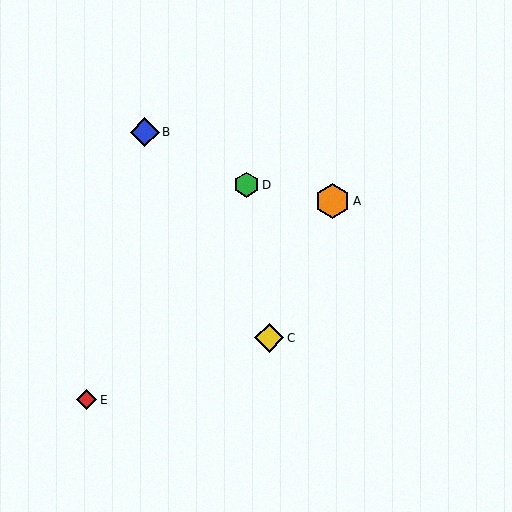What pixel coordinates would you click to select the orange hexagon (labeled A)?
Click at (333, 201) to select the orange hexagon A.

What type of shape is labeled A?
Shape A is an orange hexagon.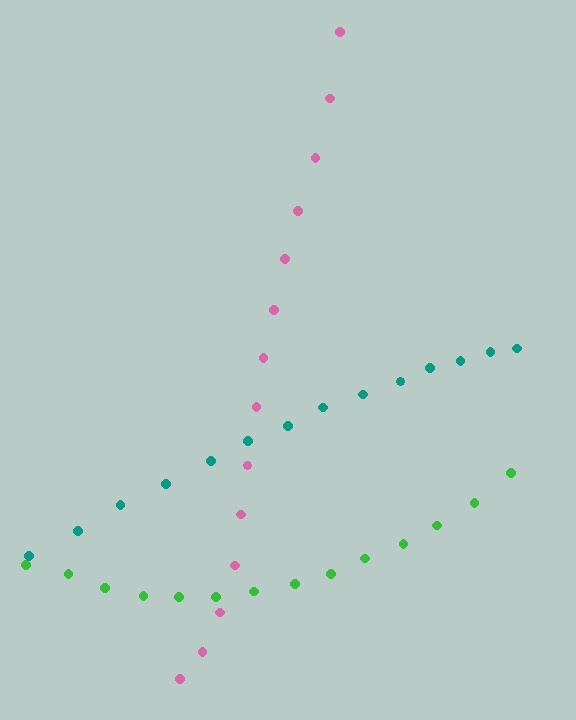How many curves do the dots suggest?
There are 3 distinct paths.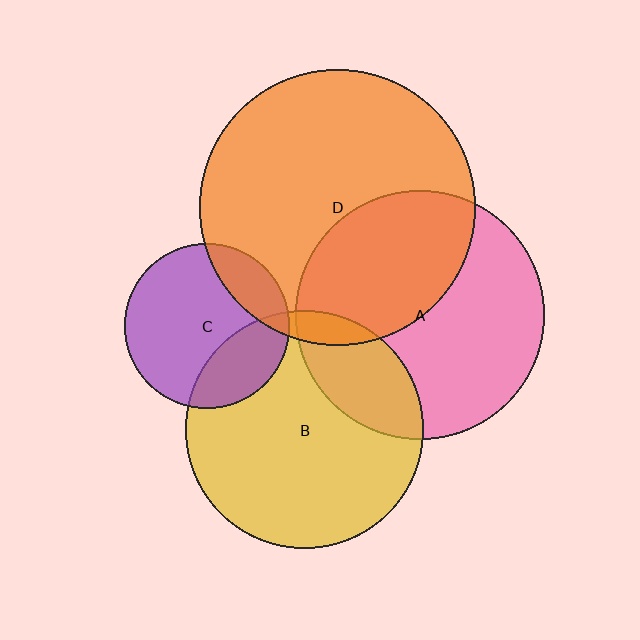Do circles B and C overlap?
Yes.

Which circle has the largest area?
Circle D (orange).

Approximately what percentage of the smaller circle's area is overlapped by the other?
Approximately 25%.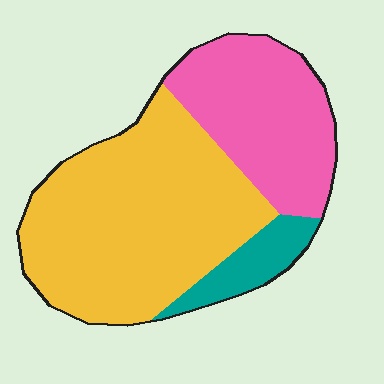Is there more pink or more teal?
Pink.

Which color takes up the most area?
Yellow, at roughly 60%.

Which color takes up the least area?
Teal, at roughly 10%.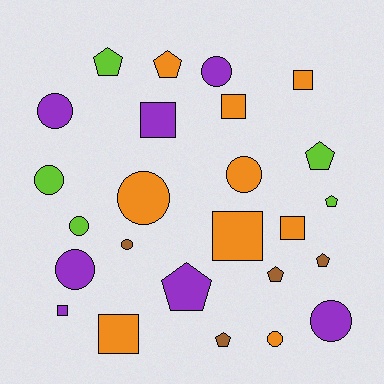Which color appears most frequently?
Orange, with 9 objects.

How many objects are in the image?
There are 25 objects.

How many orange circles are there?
There are 3 orange circles.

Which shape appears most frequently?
Circle, with 10 objects.